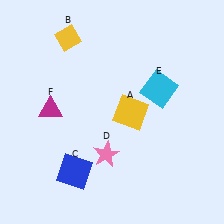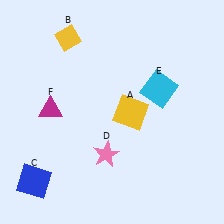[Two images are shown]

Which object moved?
The blue square (C) moved left.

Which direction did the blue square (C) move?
The blue square (C) moved left.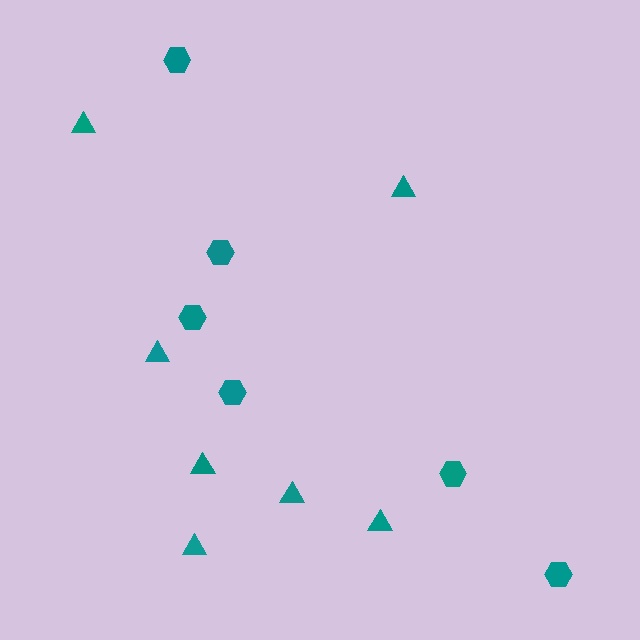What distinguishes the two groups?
There are 2 groups: one group of hexagons (6) and one group of triangles (7).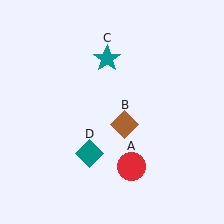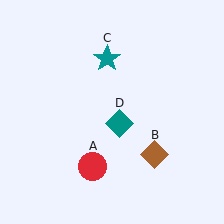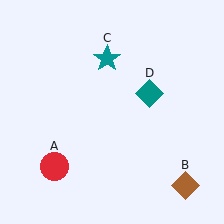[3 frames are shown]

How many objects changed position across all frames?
3 objects changed position: red circle (object A), brown diamond (object B), teal diamond (object D).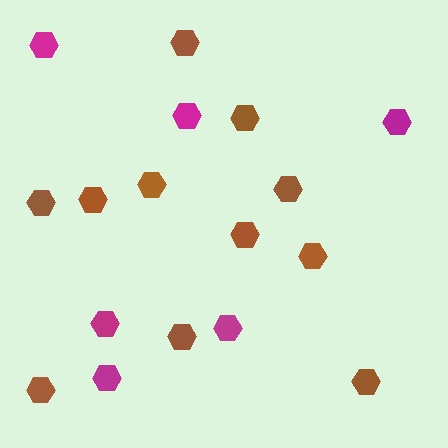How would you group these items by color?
There are 2 groups: one group of magenta hexagons (6) and one group of brown hexagons (11).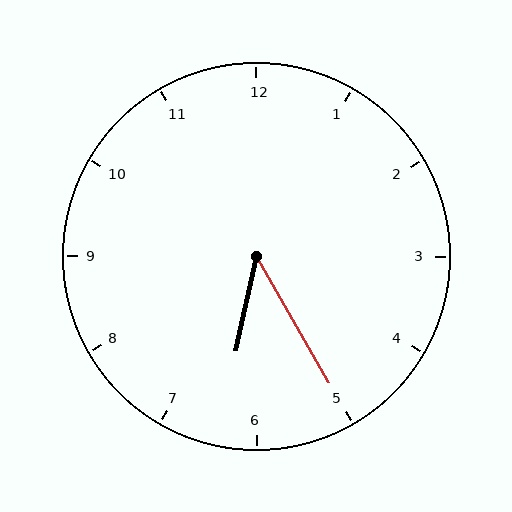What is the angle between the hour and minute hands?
Approximately 42 degrees.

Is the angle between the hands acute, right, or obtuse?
It is acute.